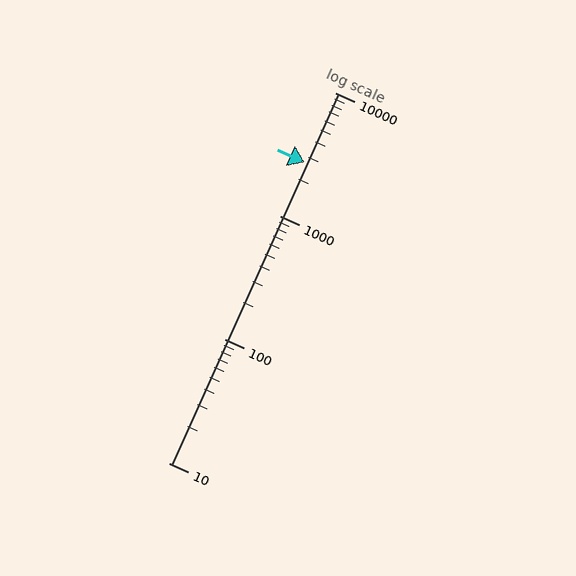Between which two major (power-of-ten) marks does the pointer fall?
The pointer is between 1000 and 10000.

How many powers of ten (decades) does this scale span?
The scale spans 3 decades, from 10 to 10000.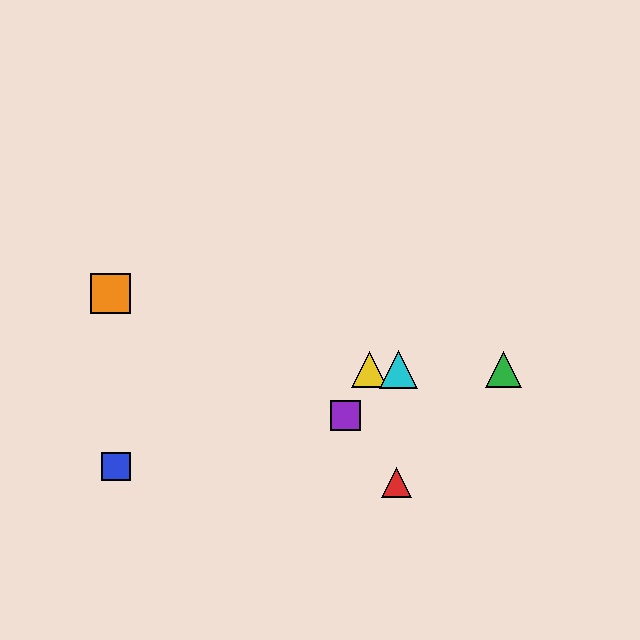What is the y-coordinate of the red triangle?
The red triangle is at y≈483.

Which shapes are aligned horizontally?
The green triangle, the yellow triangle, the cyan triangle are aligned horizontally.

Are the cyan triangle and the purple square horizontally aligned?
No, the cyan triangle is at y≈369 and the purple square is at y≈415.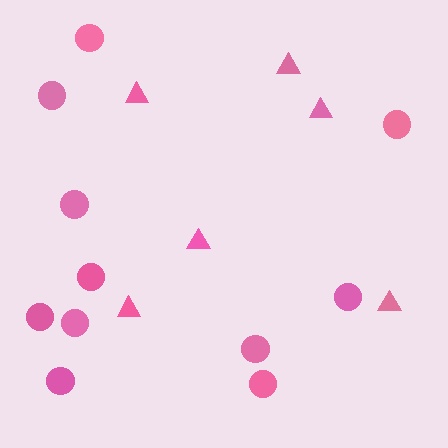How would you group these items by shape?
There are 2 groups: one group of triangles (6) and one group of circles (11).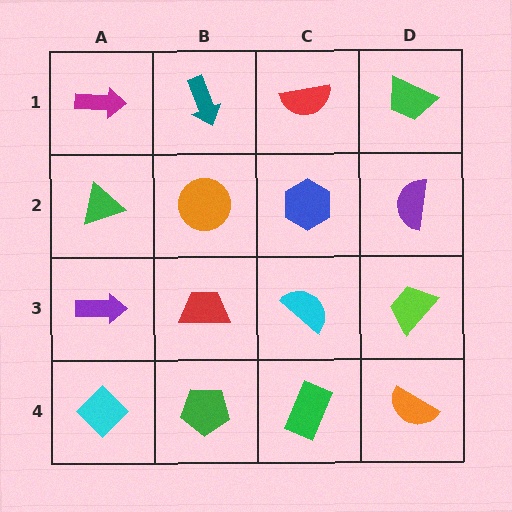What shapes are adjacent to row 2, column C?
A red semicircle (row 1, column C), a cyan semicircle (row 3, column C), an orange circle (row 2, column B), a purple semicircle (row 2, column D).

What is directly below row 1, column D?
A purple semicircle.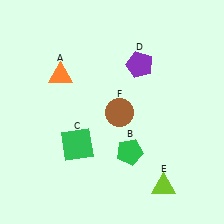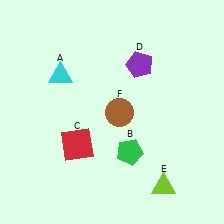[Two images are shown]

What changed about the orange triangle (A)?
In Image 1, A is orange. In Image 2, it changed to cyan.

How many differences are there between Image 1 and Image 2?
There are 2 differences between the two images.